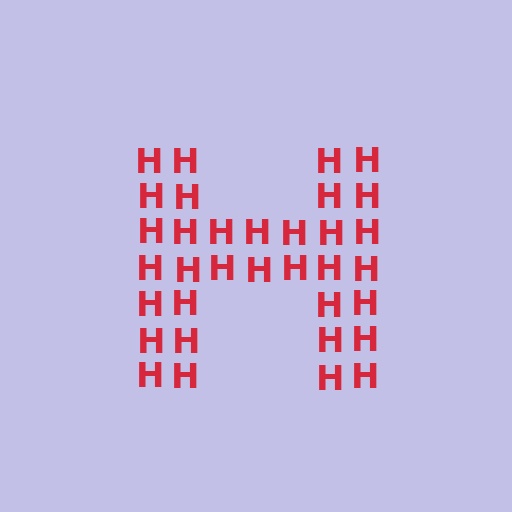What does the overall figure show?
The overall figure shows the letter H.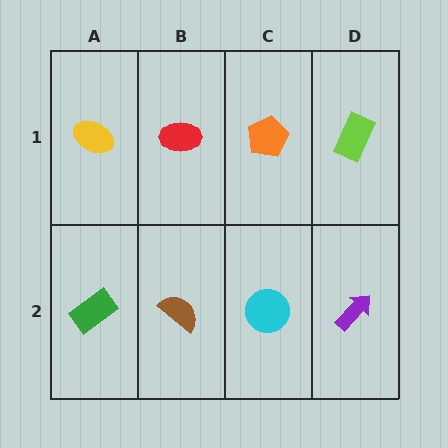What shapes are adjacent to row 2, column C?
An orange pentagon (row 1, column C), a brown semicircle (row 2, column B), a purple arrow (row 2, column D).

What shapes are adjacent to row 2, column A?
A yellow ellipse (row 1, column A), a brown semicircle (row 2, column B).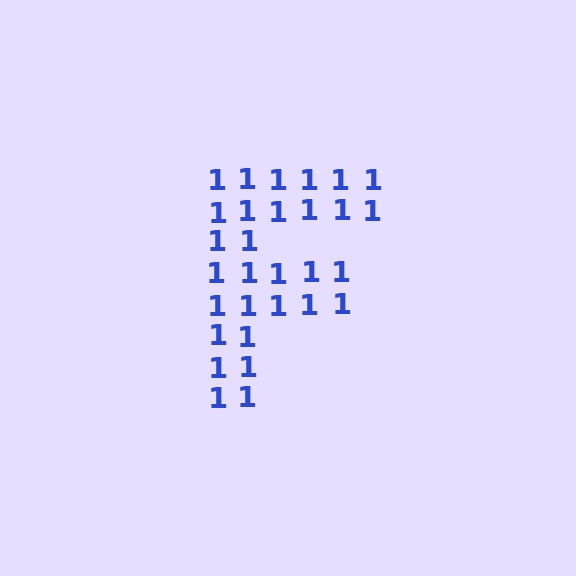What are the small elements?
The small elements are digit 1's.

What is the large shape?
The large shape is the letter F.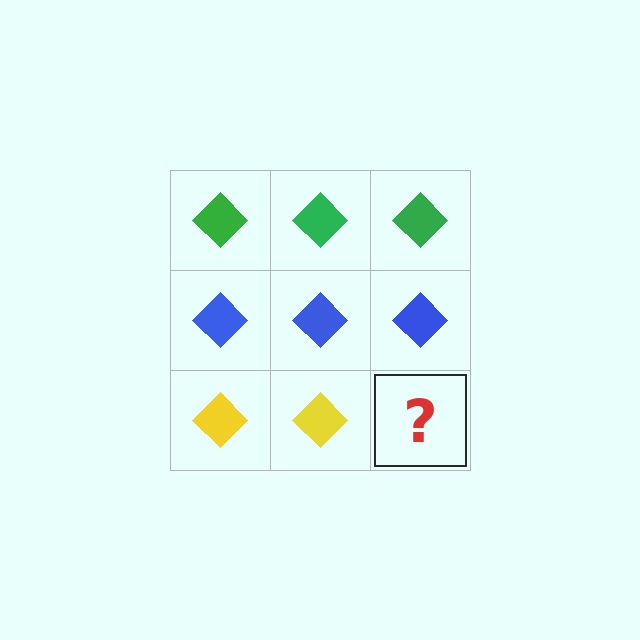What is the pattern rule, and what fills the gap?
The rule is that each row has a consistent color. The gap should be filled with a yellow diamond.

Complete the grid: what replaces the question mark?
The question mark should be replaced with a yellow diamond.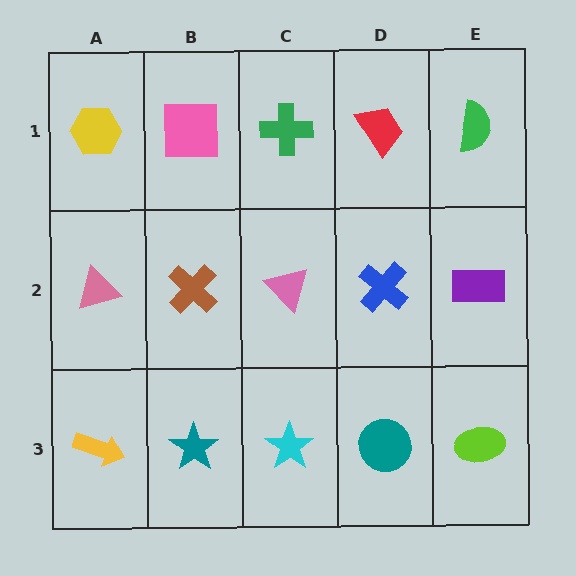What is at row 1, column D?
A red trapezoid.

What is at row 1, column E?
A green semicircle.